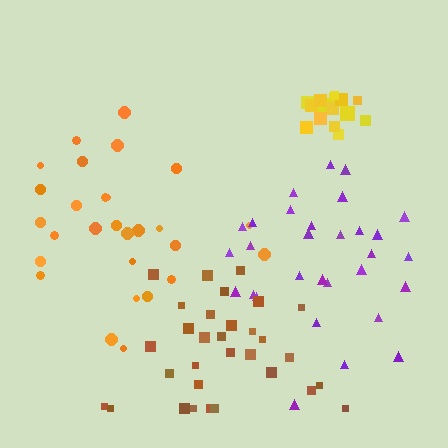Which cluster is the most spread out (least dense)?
Purple.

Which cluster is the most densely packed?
Yellow.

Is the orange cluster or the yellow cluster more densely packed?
Yellow.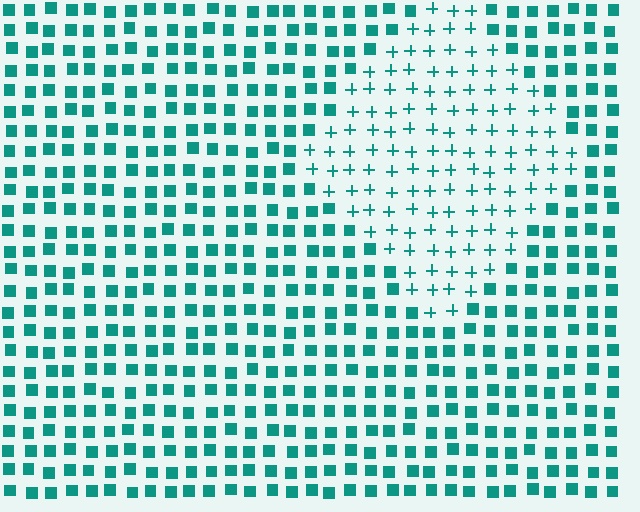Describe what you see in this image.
The image is filled with small teal elements arranged in a uniform grid. A diamond-shaped region contains plus signs, while the surrounding area contains squares. The boundary is defined purely by the change in element shape.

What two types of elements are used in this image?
The image uses plus signs inside the diamond region and squares outside it.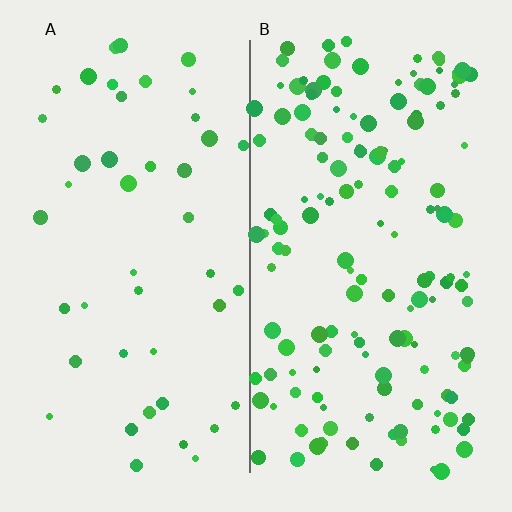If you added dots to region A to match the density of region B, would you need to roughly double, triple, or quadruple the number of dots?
Approximately triple.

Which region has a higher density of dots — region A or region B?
B (the right).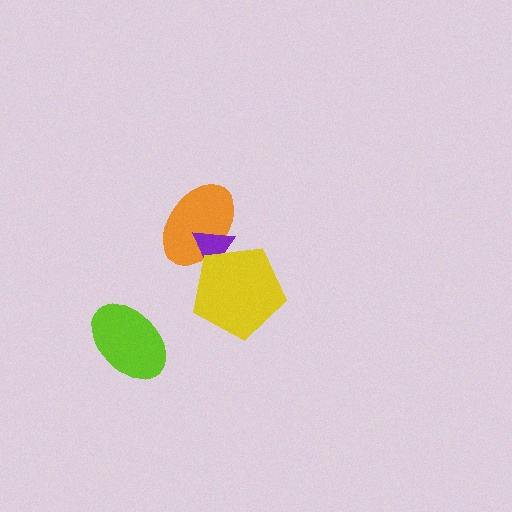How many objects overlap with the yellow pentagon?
2 objects overlap with the yellow pentagon.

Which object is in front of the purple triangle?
The yellow pentagon is in front of the purple triangle.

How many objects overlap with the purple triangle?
2 objects overlap with the purple triangle.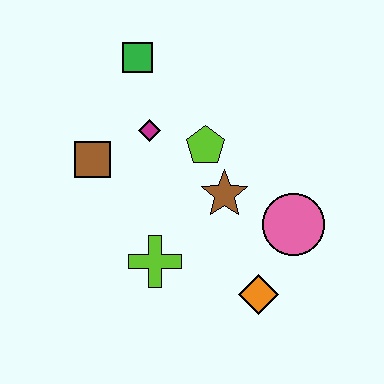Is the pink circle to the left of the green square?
No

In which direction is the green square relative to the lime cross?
The green square is above the lime cross.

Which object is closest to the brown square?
The magenta diamond is closest to the brown square.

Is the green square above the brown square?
Yes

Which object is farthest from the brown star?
The green square is farthest from the brown star.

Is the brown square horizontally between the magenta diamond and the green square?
No